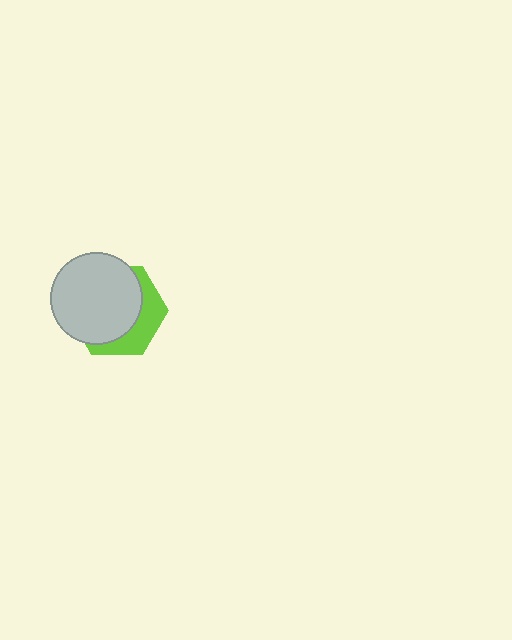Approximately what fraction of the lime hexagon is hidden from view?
Roughly 66% of the lime hexagon is hidden behind the light gray circle.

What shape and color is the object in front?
The object in front is a light gray circle.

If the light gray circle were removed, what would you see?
You would see the complete lime hexagon.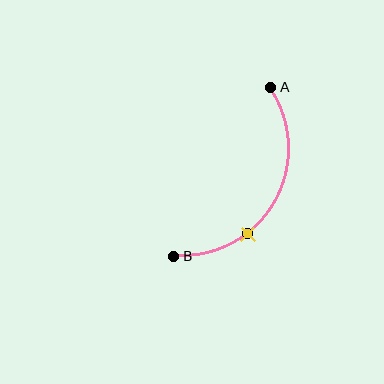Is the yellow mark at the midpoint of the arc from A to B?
No. The yellow mark lies on the arc but is closer to endpoint B. The arc midpoint would be at the point on the curve equidistant along the arc from both A and B.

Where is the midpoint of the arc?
The arc midpoint is the point on the curve farthest from the straight line joining A and B. It sits to the right of that line.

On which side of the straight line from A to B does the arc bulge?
The arc bulges to the right of the straight line connecting A and B.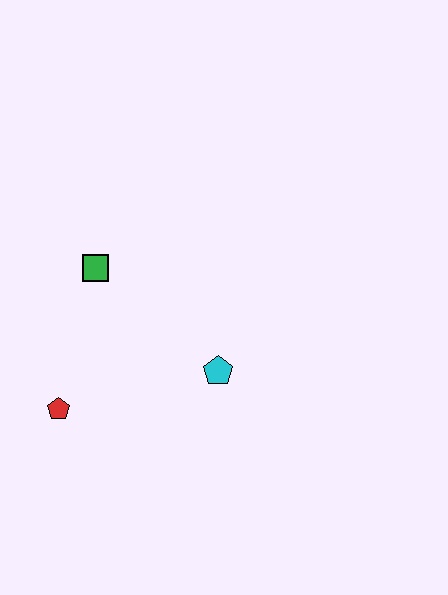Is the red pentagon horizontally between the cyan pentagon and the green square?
No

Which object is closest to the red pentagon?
The green square is closest to the red pentagon.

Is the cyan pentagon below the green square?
Yes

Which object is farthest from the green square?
The cyan pentagon is farthest from the green square.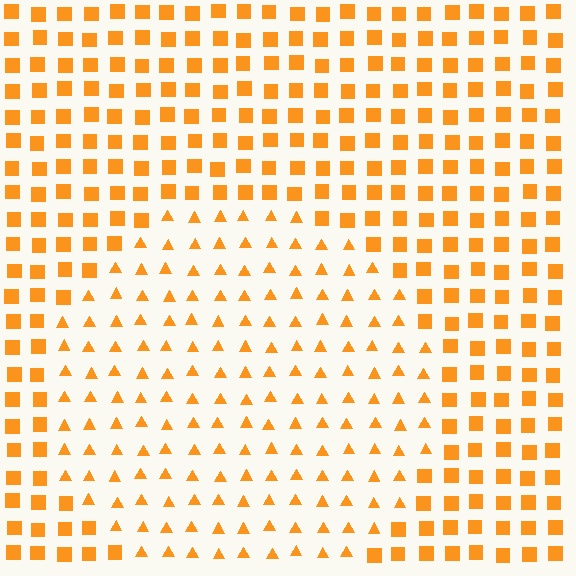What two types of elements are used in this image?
The image uses triangles inside the circle region and squares outside it.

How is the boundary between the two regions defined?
The boundary is defined by a change in element shape: triangles inside vs. squares outside. All elements share the same color and spacing.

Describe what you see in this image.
The image is filled with small orange elements arranged in a uniform grid. A circle-shaped region contains triangles, while the surrounding area contains squares. The boundary is defined purely by the change in element shape.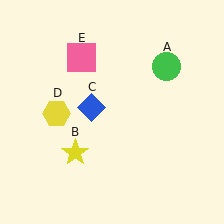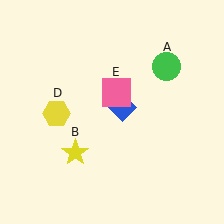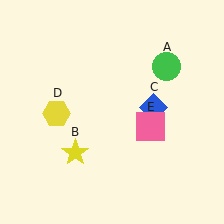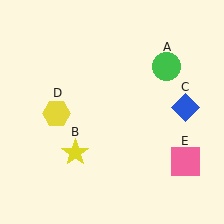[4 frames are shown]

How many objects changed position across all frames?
2 objects changed position: blue diamond (object C), pink square (object E).